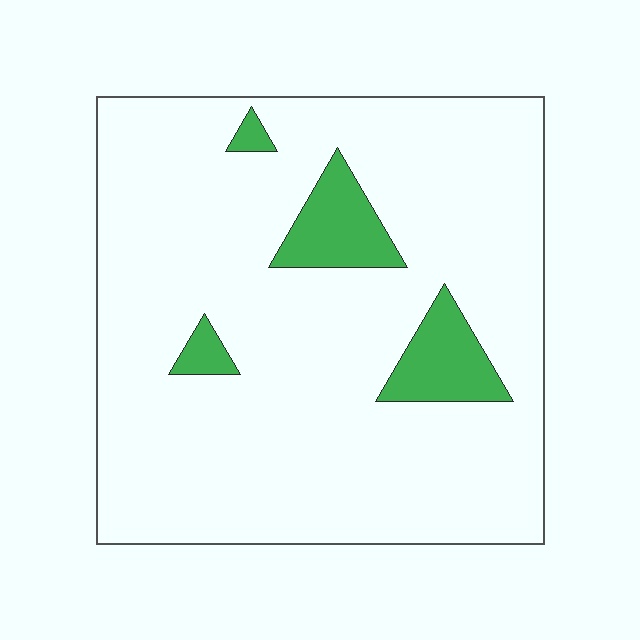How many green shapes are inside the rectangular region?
4.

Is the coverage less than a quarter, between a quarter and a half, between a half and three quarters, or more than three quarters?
Less than a quarter.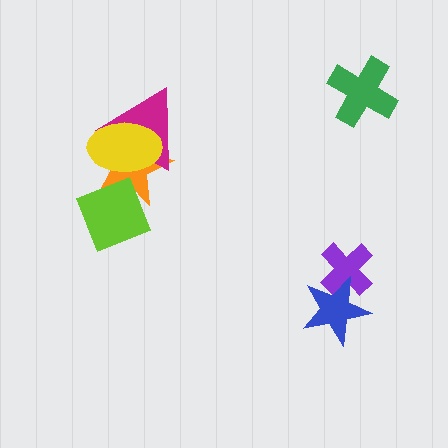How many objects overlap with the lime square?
1 object overlaps with the lime square.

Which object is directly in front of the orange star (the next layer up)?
The magenta triangle is directly in front of the orange star.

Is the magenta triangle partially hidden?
Yes, it is partially covered by another shape.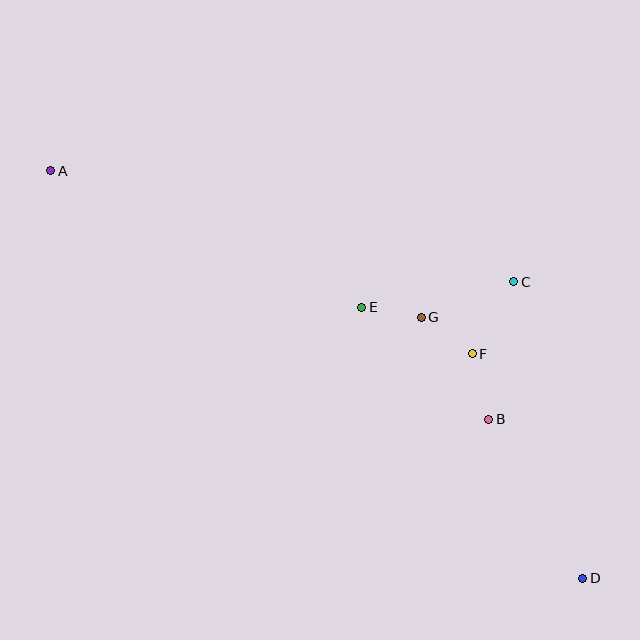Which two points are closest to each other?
Points E and G are closest to each other.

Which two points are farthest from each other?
Points A and D are farthest from each other.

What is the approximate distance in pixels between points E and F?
The distance between E and F is approximately 120 pixels.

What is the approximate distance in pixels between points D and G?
The distance between D and G is approximately 307 pixels.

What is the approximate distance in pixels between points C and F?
The distance between C and F is approximately 83 pixels.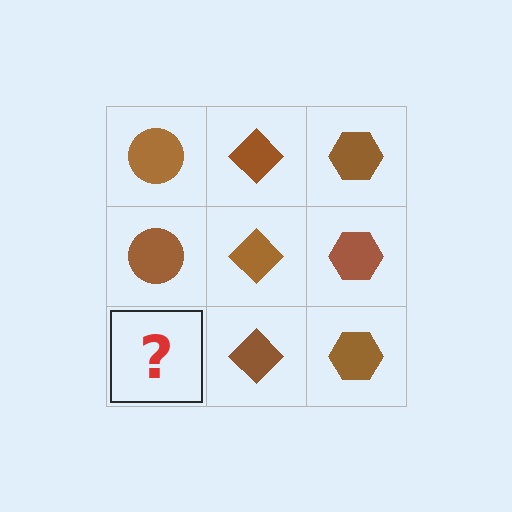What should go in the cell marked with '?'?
The missing cell should contain a brown circle.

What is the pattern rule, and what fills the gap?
The rule is that each column has a consistent shape. The gap should be filled with a brown circle.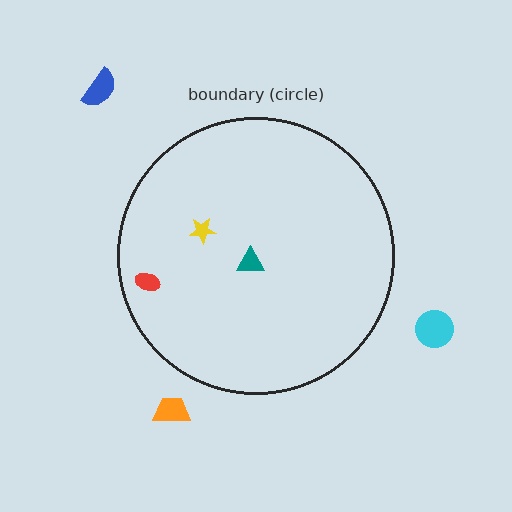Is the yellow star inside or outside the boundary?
Inside.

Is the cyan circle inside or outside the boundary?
Outside.